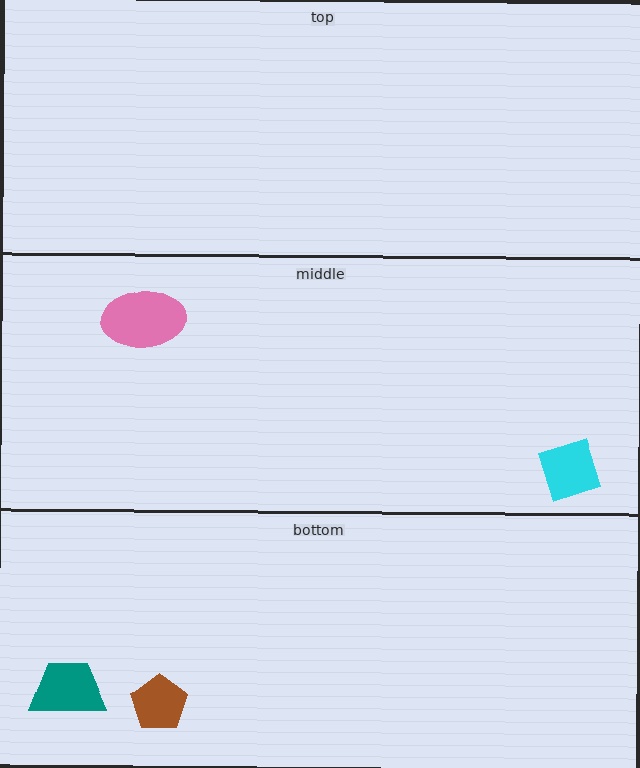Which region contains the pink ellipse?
The middle region.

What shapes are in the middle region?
The cyan diamond, the pink ellipse.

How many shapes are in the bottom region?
2.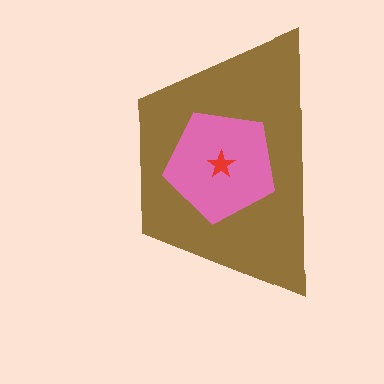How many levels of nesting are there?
3.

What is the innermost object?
The red star.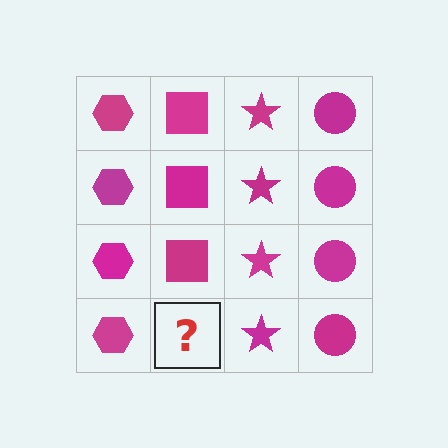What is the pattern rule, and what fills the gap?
The rule is that each column has a consistent shape. The gap should be filled with a magenta square.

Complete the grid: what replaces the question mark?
The question mark should be replaced with a magenta square.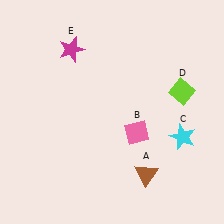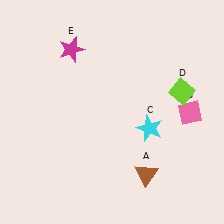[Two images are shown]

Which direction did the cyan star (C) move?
The cyan star (C) moved left.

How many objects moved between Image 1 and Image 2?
2 objects moved between the two images.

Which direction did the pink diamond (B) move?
The pink diamond (B) moved right.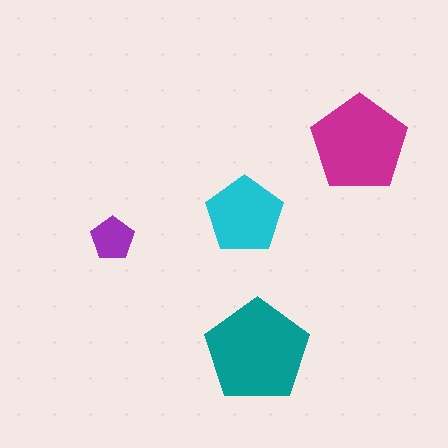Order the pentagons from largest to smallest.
the teal one, the magenta one, the cyan one, the purple one.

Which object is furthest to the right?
The magenta pentagon is rightmost.